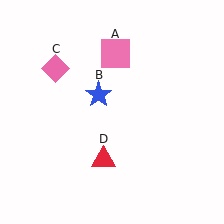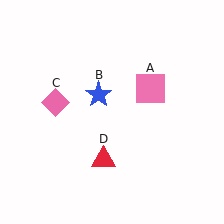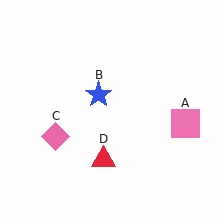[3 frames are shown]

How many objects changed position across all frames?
2 objects changed position: pink square (object A), pink diamond (object C).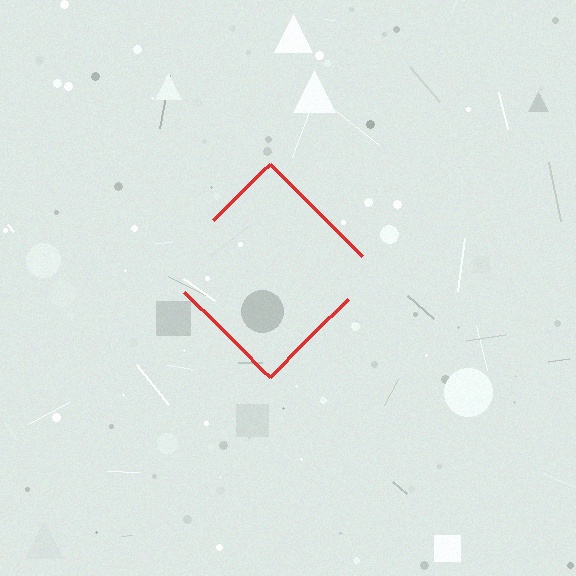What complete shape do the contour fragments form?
The contour fragments form a diamond.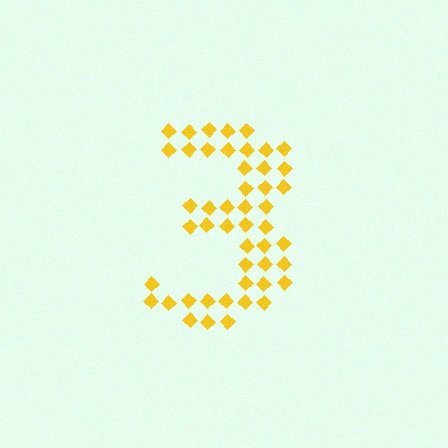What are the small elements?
The small elements are diamonds.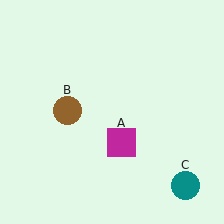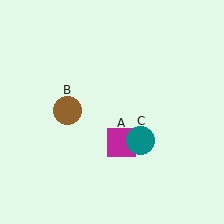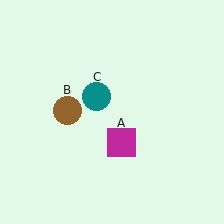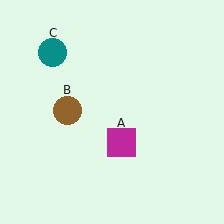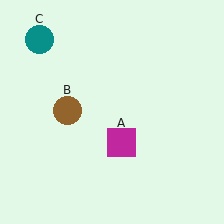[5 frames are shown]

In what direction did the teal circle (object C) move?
The teal circle (object C) moved up and to the left.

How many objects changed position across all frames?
1 object changed position: teal circle (object C).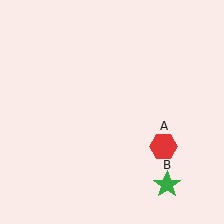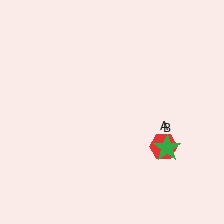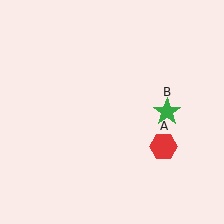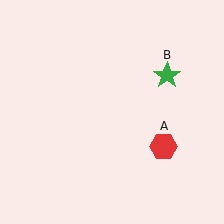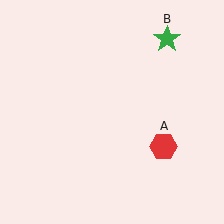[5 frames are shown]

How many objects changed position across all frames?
1 object changed position: green star (object B).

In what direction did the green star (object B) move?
The green star (object B) moved up.